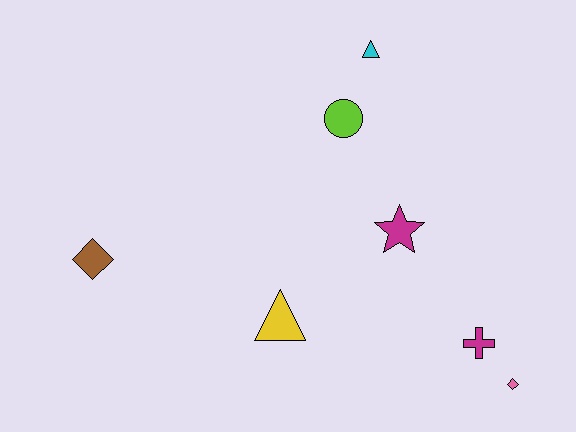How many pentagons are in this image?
There are no pentagons.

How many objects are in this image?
There are 7 objects.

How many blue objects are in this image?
There are no blue objects.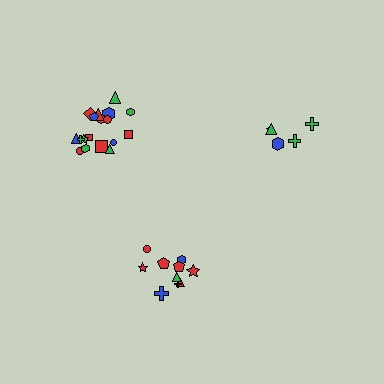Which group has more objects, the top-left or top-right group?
The top-left group.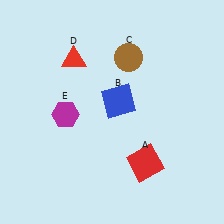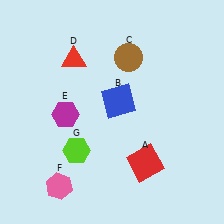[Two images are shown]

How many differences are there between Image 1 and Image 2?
There are 2 differences between the two images.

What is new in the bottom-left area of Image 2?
A lime hexagon (G) was added in the bottom-left area of Image 2.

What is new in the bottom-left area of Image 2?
A pink hexagon (F) was added in the bottom-left area of Image 2.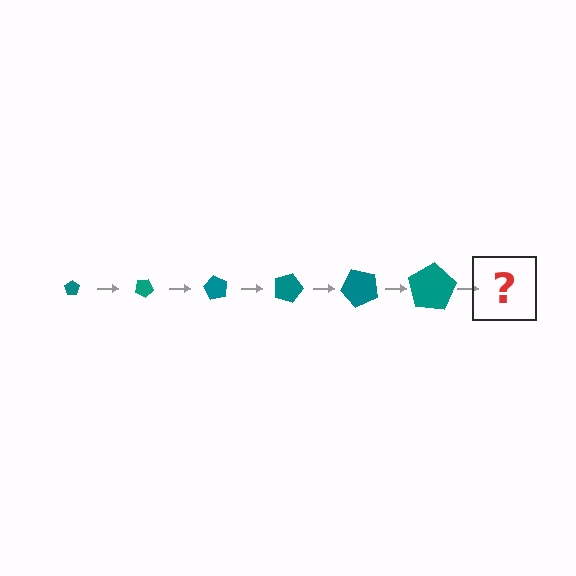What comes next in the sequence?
The next element should be a pentagon, larger than the previous one and rotated 180 degrees from the start.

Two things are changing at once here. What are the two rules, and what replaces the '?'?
The two rules are that the pentagon grows larger each step and it rotates 30 degrees each step. The '?' should be a pentagon, larger than the previous one and rotated 180 degrees from the start.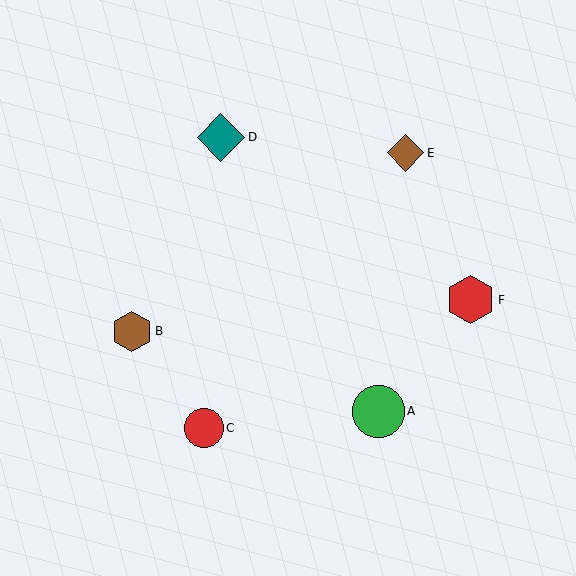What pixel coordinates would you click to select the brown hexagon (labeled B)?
Click at (132, 331) to select the brown hexagon B.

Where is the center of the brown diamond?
The center of the brown diamond is at (406, 153).